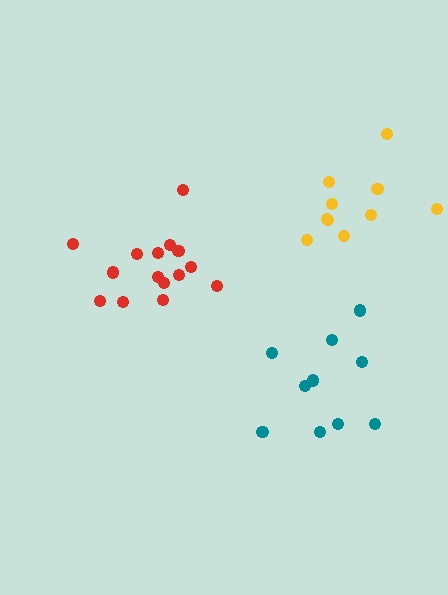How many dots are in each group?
Group 1: 10 dots, Group 2: 16 dots, Group 3: 10 dots (36 total).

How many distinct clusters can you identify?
There are 3 distinct clusters.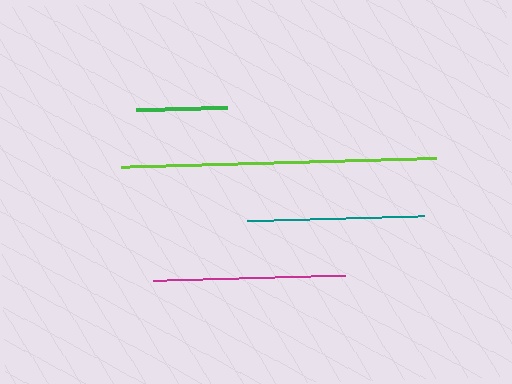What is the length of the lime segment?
The lime segment is approximately 315 pixels long.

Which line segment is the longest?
The lime line is the longest at approximately 315 pixels.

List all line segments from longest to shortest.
From longest to shortest: lime, magenta, teal, green.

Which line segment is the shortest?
The green line is the shortest at approximately 91 pixels.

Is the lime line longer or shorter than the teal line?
The lime line is longer than the teal line.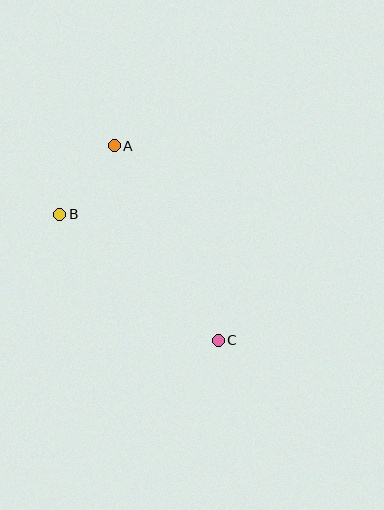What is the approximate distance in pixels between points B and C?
The distance between B and C is approximately 202 pixels.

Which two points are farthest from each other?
Points A and C are farthest from each other.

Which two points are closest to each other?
Points A and B are closest to each other.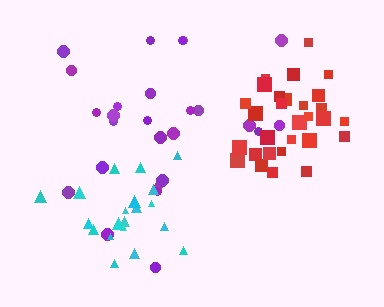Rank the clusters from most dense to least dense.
red, cyan, purple.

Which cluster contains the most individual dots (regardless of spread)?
Red (29).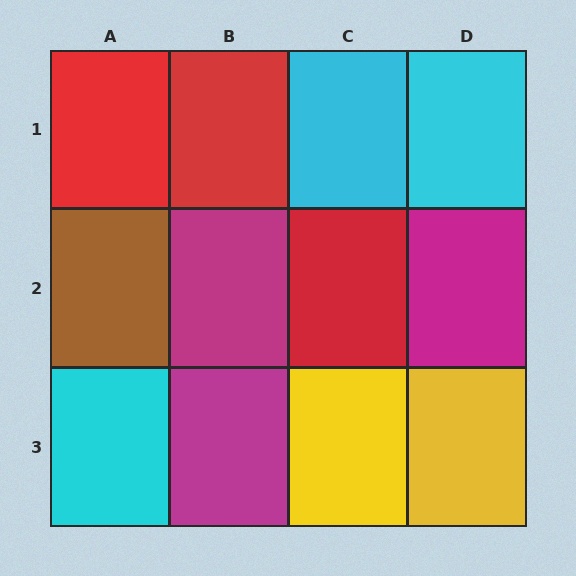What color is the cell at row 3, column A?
Cyan.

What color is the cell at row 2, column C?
Red.